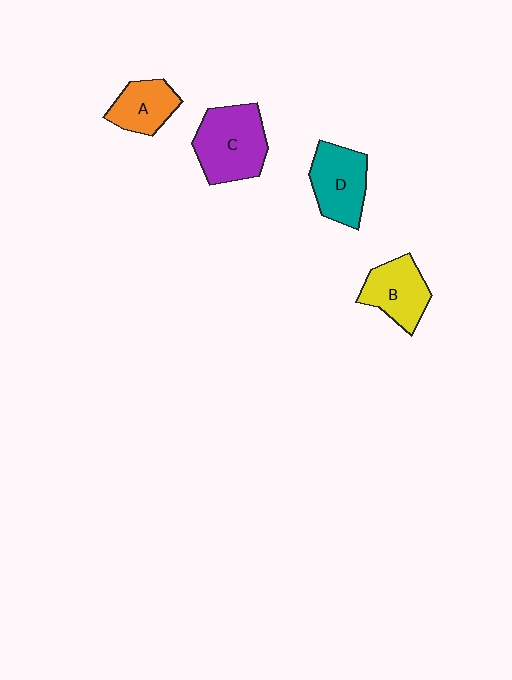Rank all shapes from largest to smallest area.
From largest to smallest: C (purple), D (teal), B (yellow), A (orange).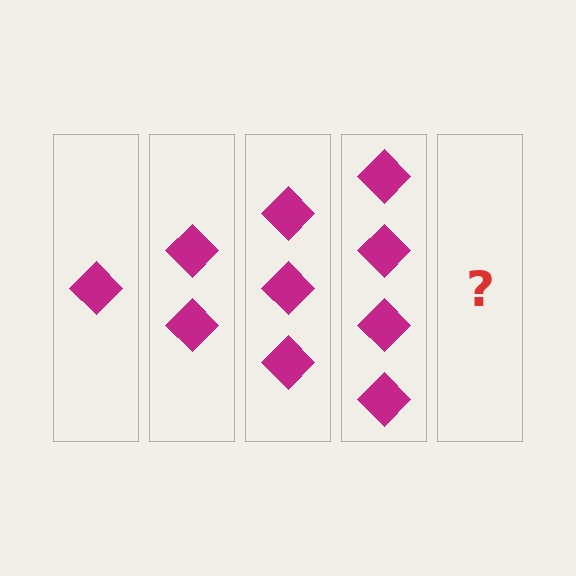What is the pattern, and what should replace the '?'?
The pattern is that each step adds one more diamond. The '?' should be 5 diamonds.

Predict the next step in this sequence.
The next step is 5 diamonds.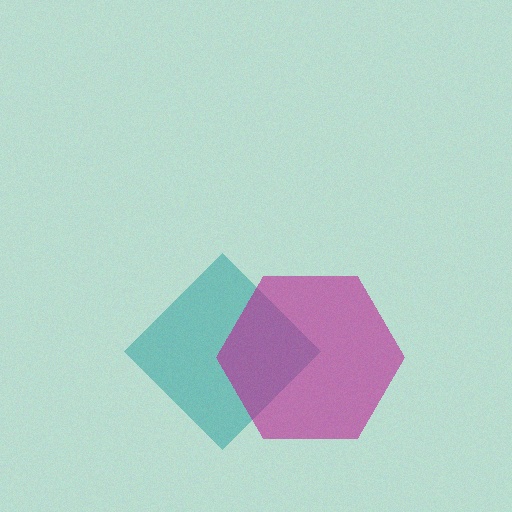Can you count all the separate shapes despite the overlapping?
Yes, there are 2 separate shapes.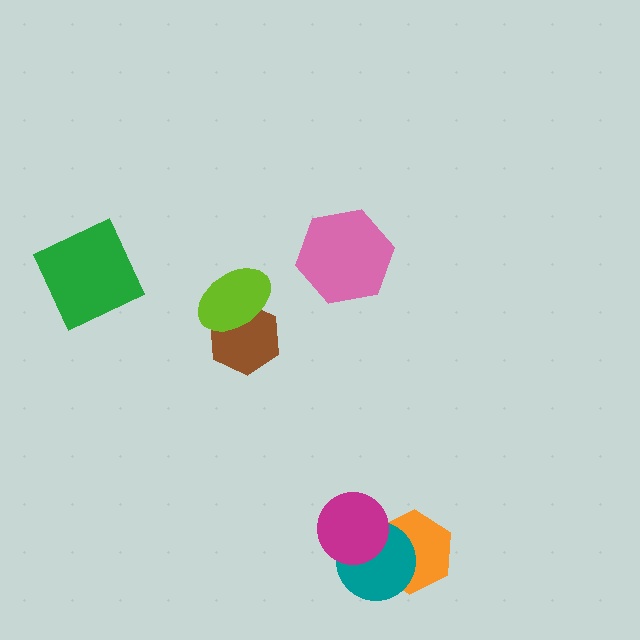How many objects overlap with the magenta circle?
2 objects overlap with the magenta circle.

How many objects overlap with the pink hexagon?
0 objects overlap with the pink hexagon.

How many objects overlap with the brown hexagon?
1 object overlaps with the brown hexagon.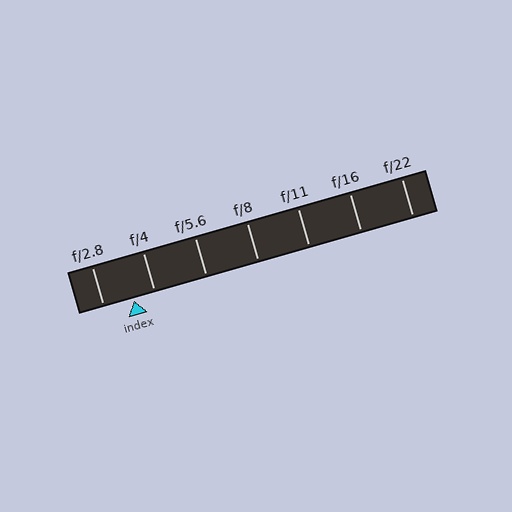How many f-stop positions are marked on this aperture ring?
There are 7 f-stop positions marked.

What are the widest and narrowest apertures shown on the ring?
The widest aperture shown is f/2.8 and the narrowest is f/22.